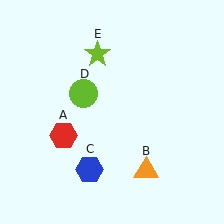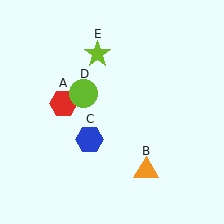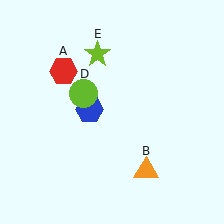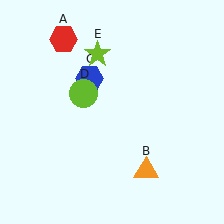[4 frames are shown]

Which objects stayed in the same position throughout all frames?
Orange triangle (object B) and lime circle (object D) and lime star (object E) remained stationary.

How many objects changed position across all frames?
2 objects changed position: red hexagon (object A), blue hexagon (object C).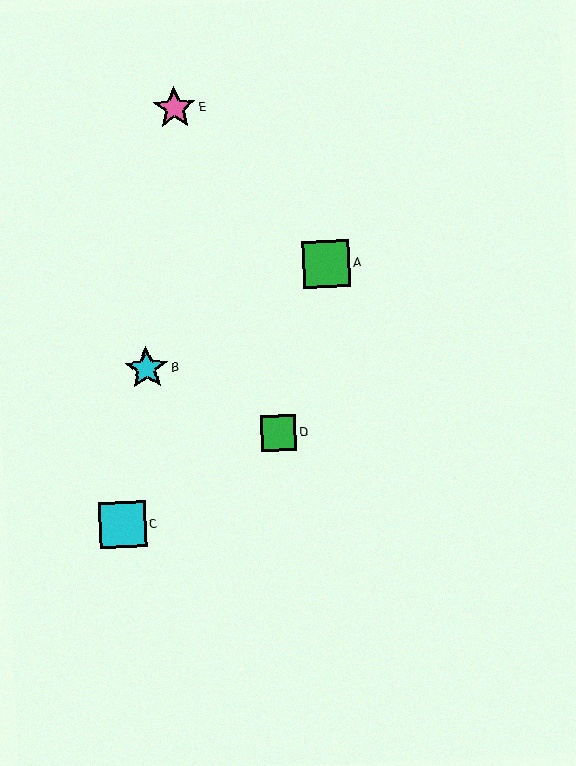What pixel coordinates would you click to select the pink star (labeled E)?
Click at (174, 108) to select the pink star E.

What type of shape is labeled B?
Shape B is a cyan star.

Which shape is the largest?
The green square (labeled A) is the largest.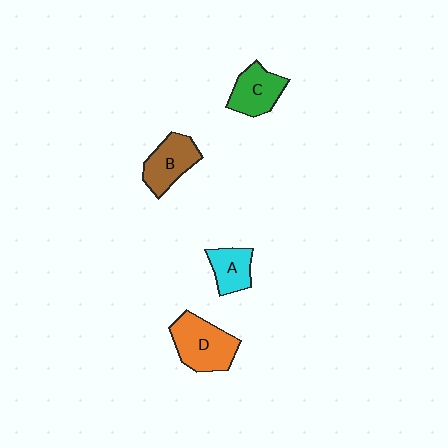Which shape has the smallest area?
Shape A (cyan).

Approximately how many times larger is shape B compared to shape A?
Approximately 1.4 times.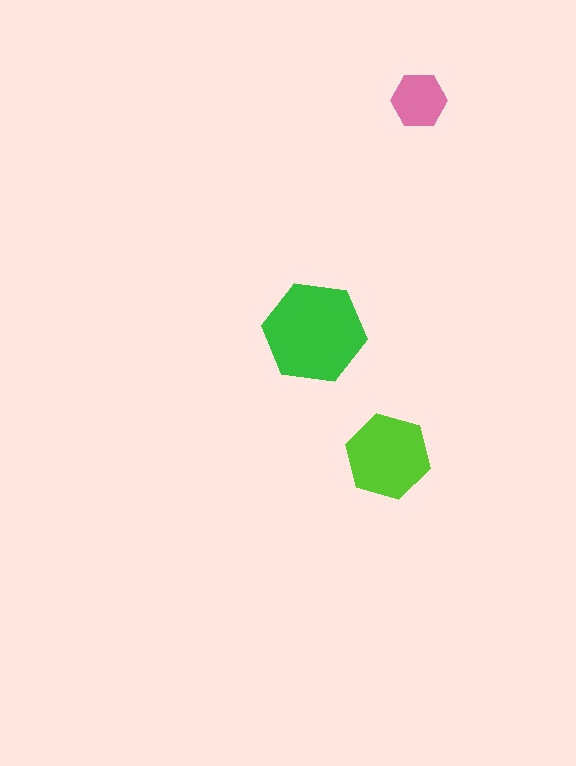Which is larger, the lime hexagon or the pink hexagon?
The lime one.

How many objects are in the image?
There are 3 objects in the image.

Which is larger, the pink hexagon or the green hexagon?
The green one.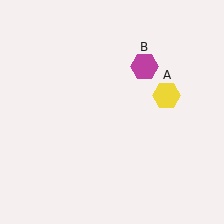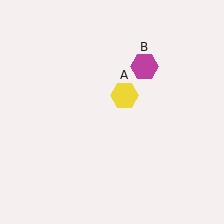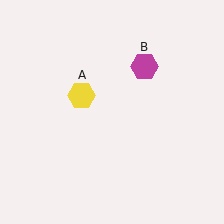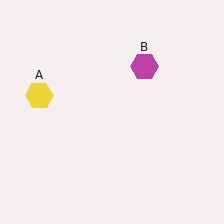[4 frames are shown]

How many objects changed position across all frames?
1 object changed position: yellow hexagon (object A).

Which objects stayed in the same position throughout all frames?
Magenta hexagon (object B) remained stationary.